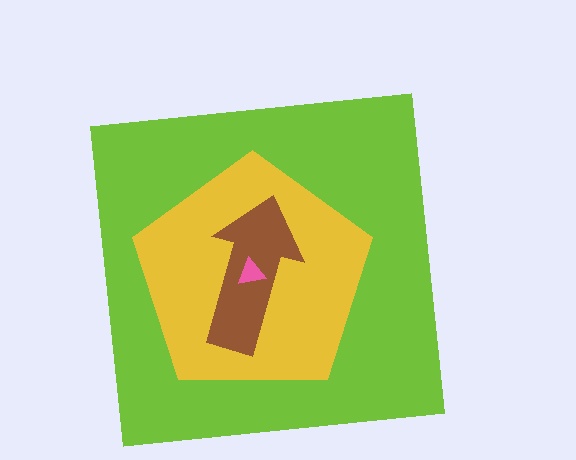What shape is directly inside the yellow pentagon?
The brown arrow.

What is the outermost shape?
The lime square.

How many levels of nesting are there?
4.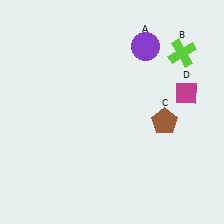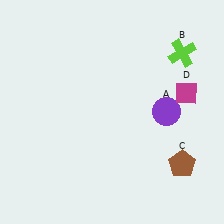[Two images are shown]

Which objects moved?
The objects that moved are: the purple circle (A), the brown pentagon (C).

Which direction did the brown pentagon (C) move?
The brown pentagon (C) moved down.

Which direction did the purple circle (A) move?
The purple circle (A) moved down.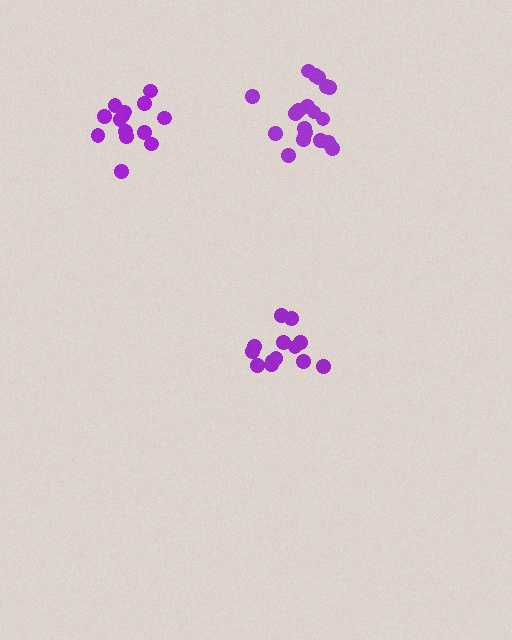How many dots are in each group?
Group 1: 19 dots, Group 2: 14 dots, Group 3: 13 dots (46 total).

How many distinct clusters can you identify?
There are 3 distinct clusters.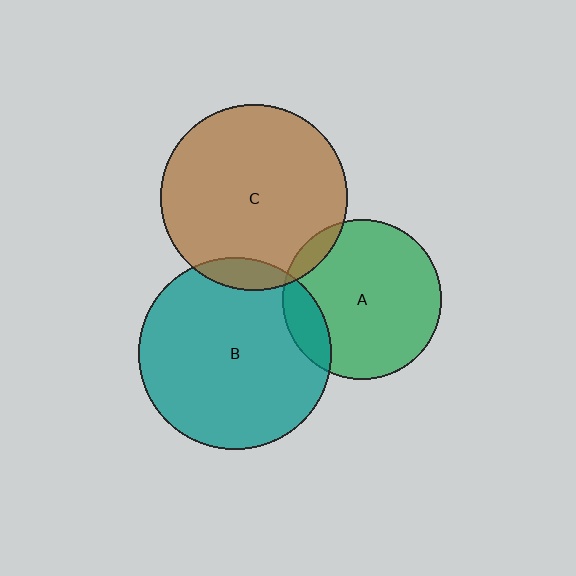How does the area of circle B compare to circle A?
Approximately 1.5 times.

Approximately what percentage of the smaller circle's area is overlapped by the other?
Approximately 5%.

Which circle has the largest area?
Circle B (teal).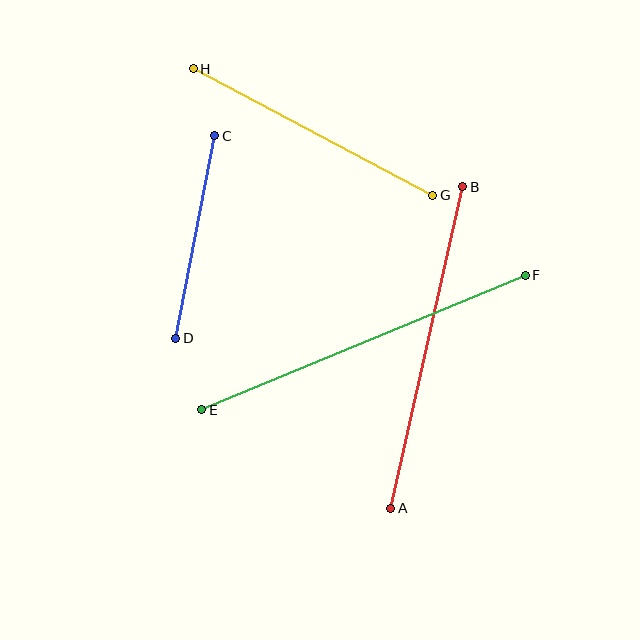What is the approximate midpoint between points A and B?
The midpoint is at approximately (427, 347) pixels.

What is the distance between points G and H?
The distance is approximately 271 pixels.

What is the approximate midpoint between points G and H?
The midpoint is at approximately (313, 132) pixels.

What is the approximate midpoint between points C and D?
The midpoint is at approximately (195, 237) pixels.